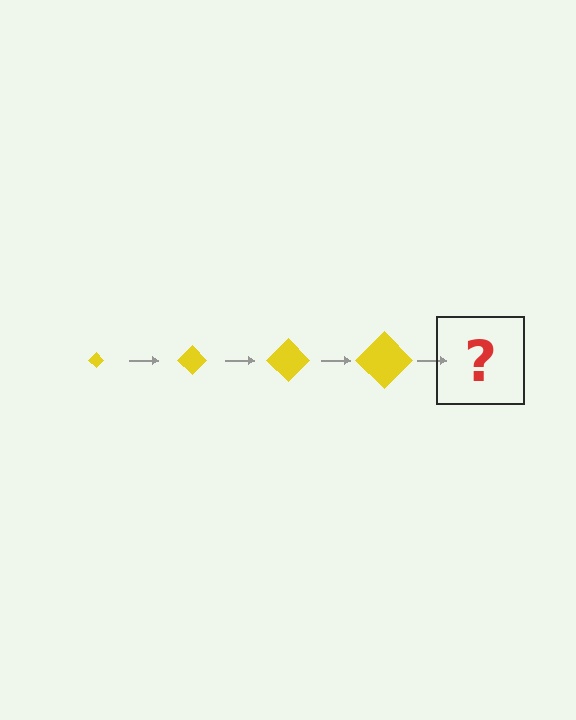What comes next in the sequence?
The next element should be a yellow diamond, larger than the previous one.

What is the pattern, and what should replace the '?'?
The pattern is that the diamond gets progressively larger each step. The '?' should be a yellow diamond, larger than the previous one.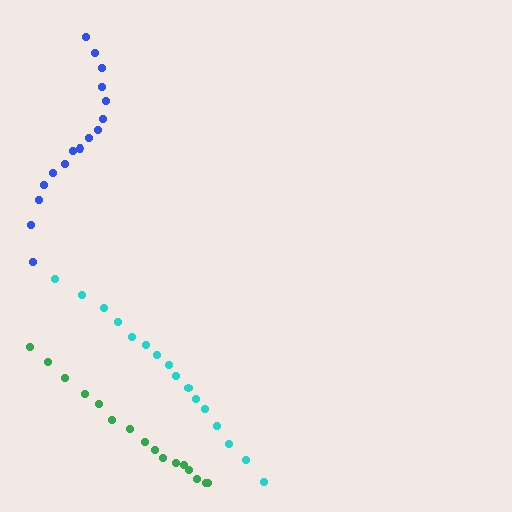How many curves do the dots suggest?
There are 3 distinct paths.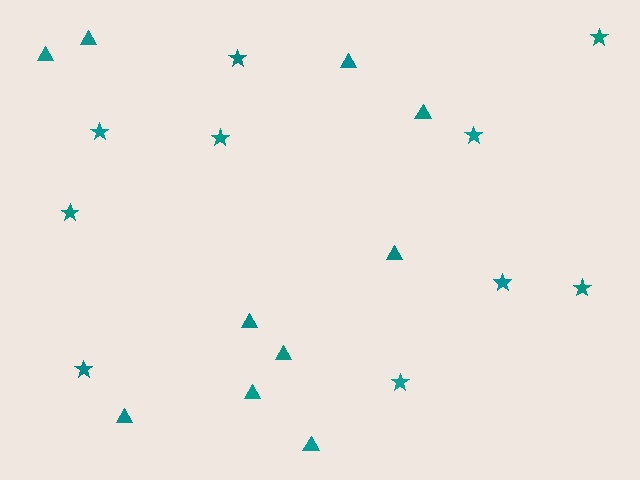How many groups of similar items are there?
There are 2 groups: one group of stars (10) and one group of triangles (10).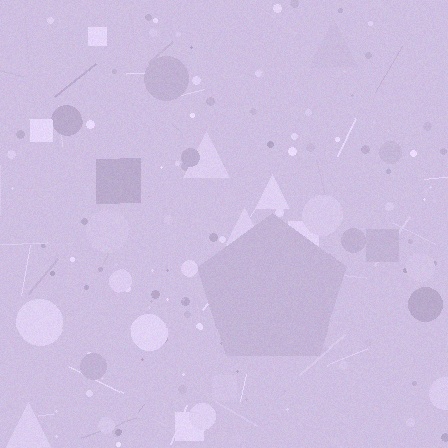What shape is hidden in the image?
A pentagon is hidden in the image.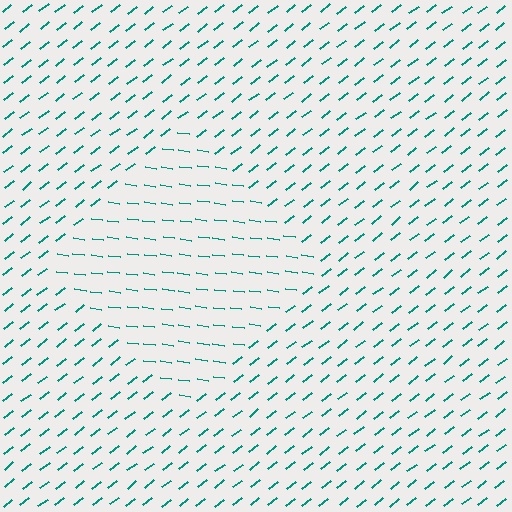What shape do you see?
I see a diamond.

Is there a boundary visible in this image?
Yes, there is a texture boundary formed by a change in line orientation.